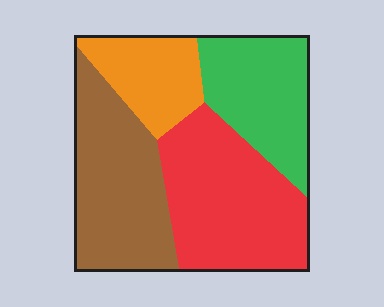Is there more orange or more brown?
Brown.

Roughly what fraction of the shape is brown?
Brown covers 29% of the shape.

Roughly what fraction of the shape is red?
Red covers about 35% of the shape.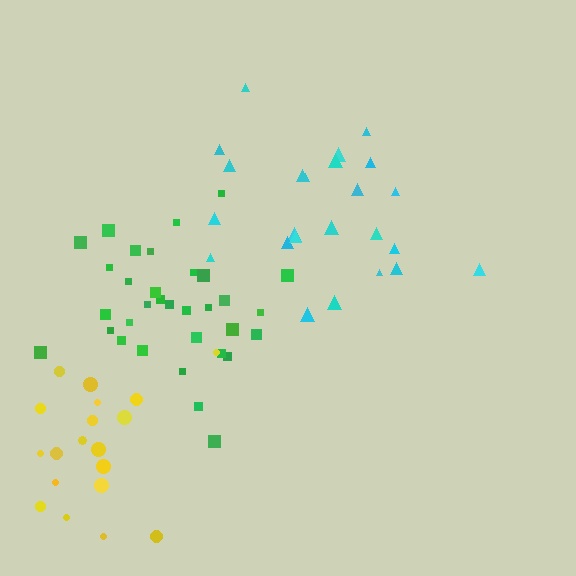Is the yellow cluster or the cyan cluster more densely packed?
Yellow.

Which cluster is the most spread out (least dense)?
Cyan.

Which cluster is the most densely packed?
Green.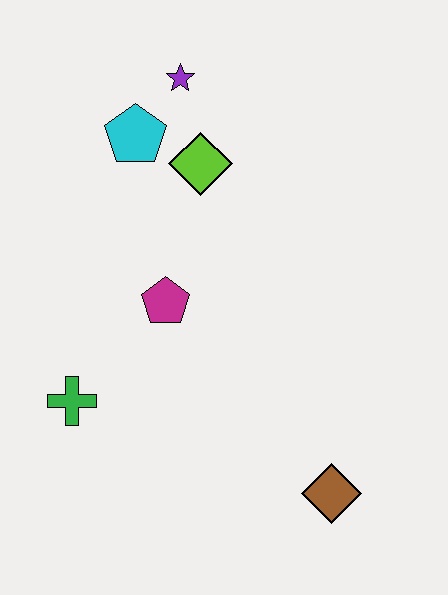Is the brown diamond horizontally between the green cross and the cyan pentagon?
No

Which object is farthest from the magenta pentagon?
The brown diamond is farthest from the magenta pentagon.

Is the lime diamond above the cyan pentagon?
No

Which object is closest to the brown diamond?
The magenta pentagon is closest to the brown diamond.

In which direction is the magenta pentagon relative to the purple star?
The magenta pentagon is below the purple star.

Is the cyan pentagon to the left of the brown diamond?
Yes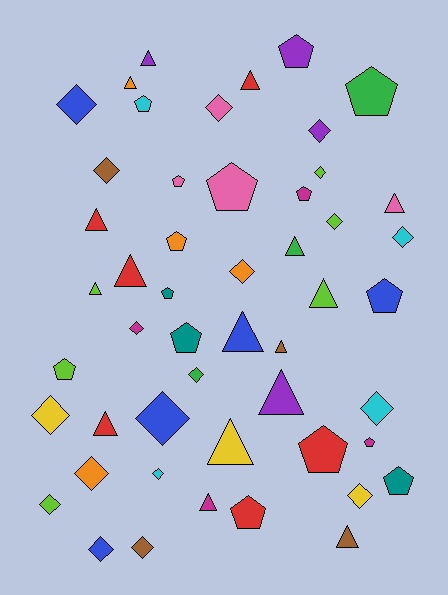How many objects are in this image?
There are 50 objects.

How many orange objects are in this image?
There are 4 orange objects.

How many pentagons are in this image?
There are 15 pentagons.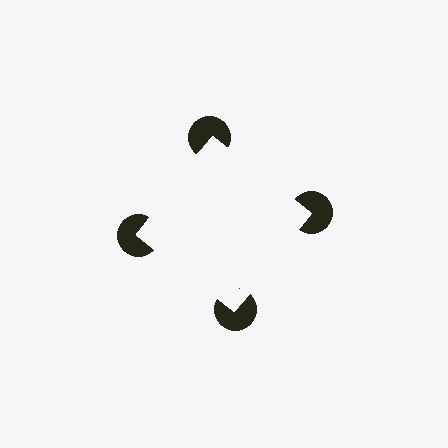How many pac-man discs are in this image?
There are 4 — one at each vertex of the illusory square.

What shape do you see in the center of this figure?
An illusory square — its edges are inferred from the aligned wedge cuts in the pac-man discs, not physically drawn.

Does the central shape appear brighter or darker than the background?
It typically appears slightly brighter than the background, even though no actual brightness change is drawn.